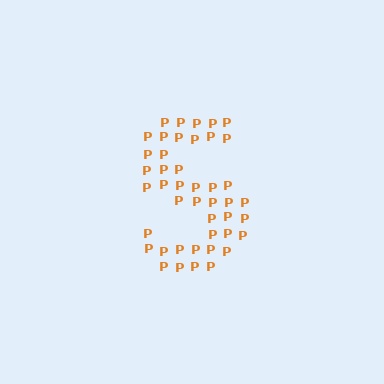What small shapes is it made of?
It is made of small letter P's.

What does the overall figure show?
The overall figure shows the letter S.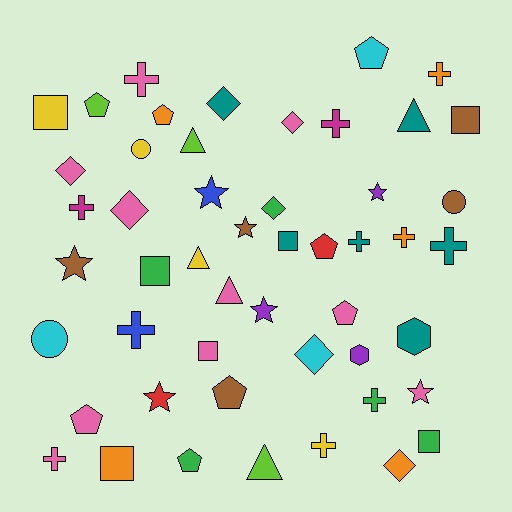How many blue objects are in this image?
There are 2 blue objects.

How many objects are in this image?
There are 50 objects.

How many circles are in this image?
There are 3 circles.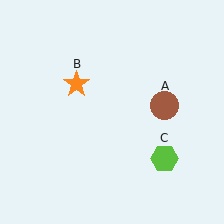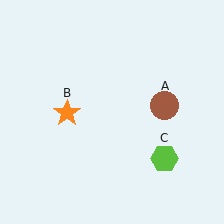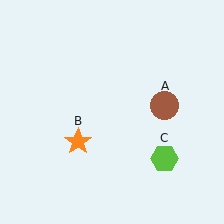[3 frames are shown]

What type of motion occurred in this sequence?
The orange star (object B) rotated counterclockwise around the center of the scene.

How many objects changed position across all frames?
1 object changed position: orange star (object B).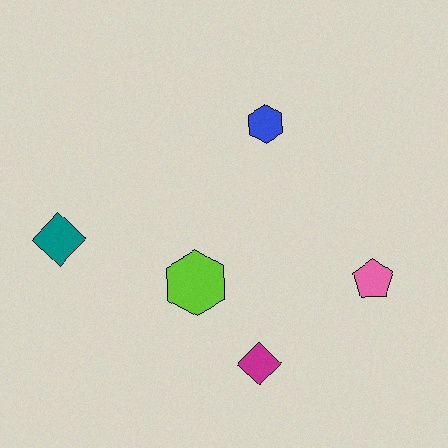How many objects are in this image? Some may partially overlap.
There are 5 objects.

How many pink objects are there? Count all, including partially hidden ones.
There is 1 pink object.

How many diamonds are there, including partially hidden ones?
There are 2 diamonds.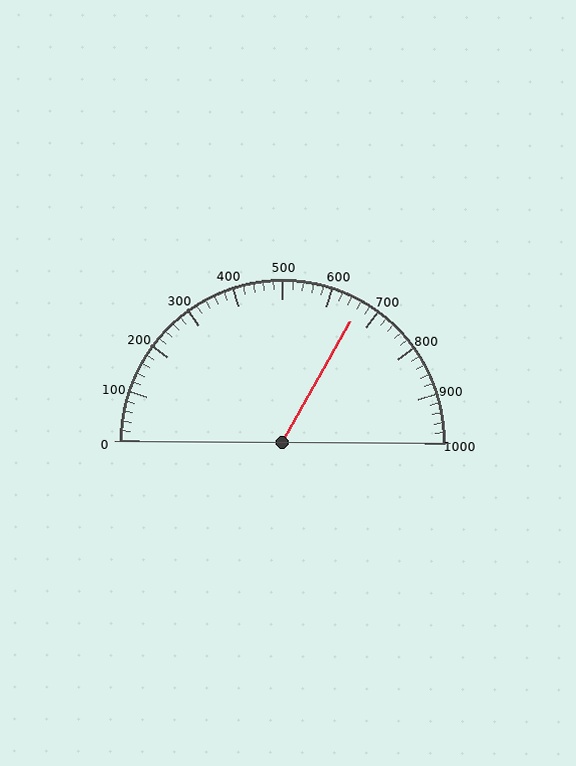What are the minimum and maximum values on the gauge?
The gauge ranges from 0 to 1000.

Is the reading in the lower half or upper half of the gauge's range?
The reading is in the upper half of the range (0 to 1000).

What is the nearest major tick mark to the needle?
The nearest major tick mark is 700.